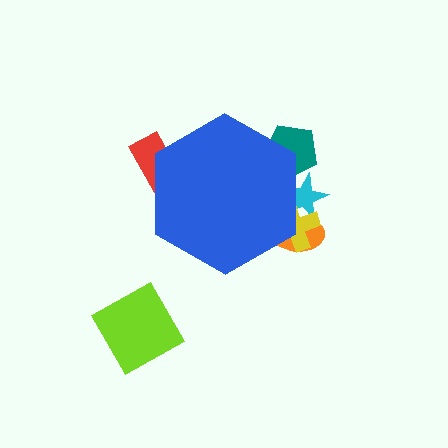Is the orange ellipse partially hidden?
Yes, the orange ellipse is partially hidden behind the blue hexagon.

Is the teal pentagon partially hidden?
Yes, the teal pentagon is partially hidden behind the blue hexagon.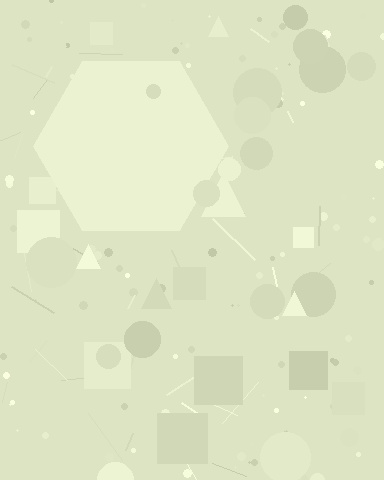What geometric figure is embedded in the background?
A hexagon is embedded in the background.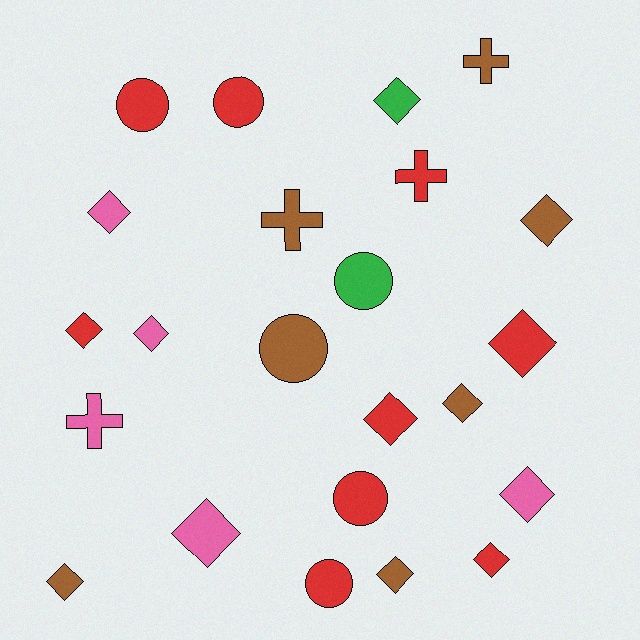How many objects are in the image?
There are 23 objects.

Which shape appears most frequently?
Diamond, with 13 objects.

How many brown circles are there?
There is 1 brown circle.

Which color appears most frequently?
Red, with 9 objects.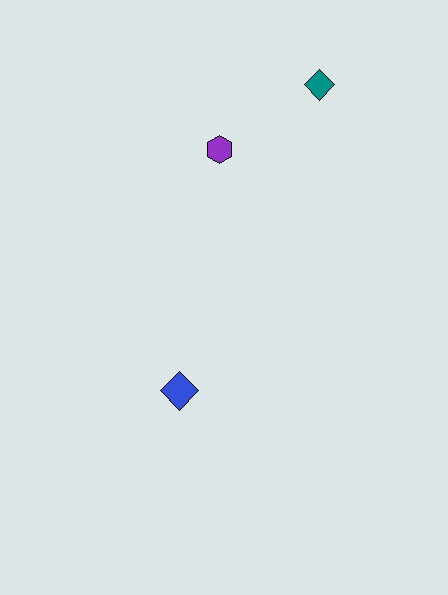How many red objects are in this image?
There are no red objects.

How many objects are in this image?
There are 3 objects.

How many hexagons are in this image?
There is 1 hexagon.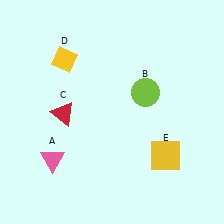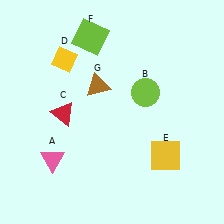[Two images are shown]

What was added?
A lime square (F), a brown triangle (G) were added in Image 2.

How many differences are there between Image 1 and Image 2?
There are 2 differences between the two images.